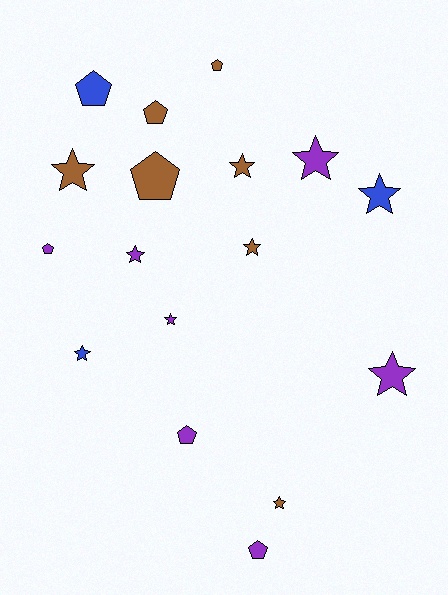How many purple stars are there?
There are 4 purple stars.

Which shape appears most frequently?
Star, with 10 objects.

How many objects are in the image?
There are 17 objects.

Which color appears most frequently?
Purple, with 7 objects.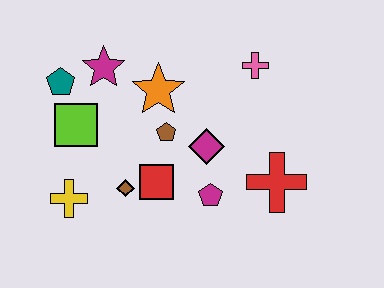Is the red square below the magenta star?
Yes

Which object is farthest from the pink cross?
The yellow cross is farthest from the pink cross.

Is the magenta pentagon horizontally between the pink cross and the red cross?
No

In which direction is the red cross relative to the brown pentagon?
The red cross is to the right of the brown pentagon.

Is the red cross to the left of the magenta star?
No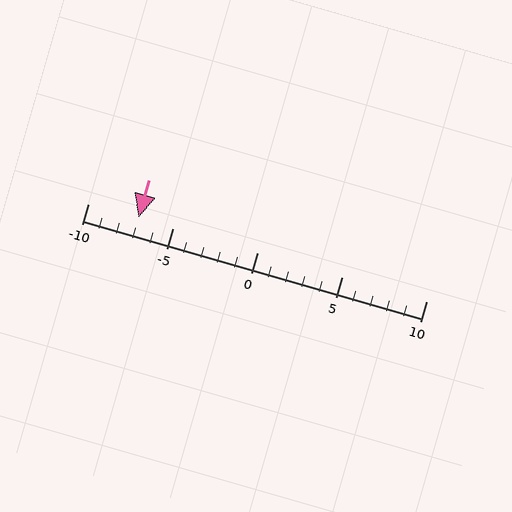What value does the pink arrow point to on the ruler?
The pink arrow points to approximately -7.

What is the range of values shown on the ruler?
The ruler shows values from -10 to 10.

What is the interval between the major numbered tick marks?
The major tick marks are spaced 5 units apart.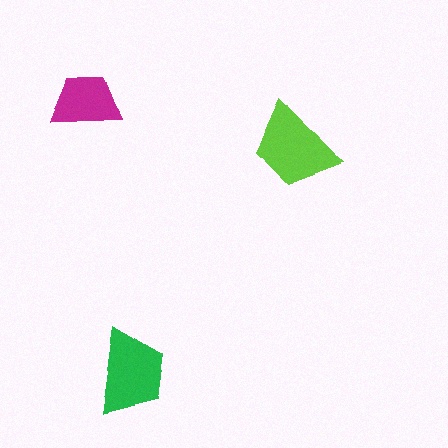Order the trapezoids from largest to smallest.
the lime one, the green one, the magenta one.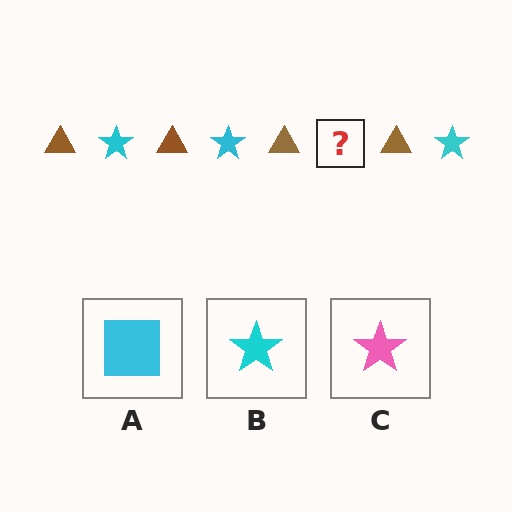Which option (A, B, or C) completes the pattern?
B.